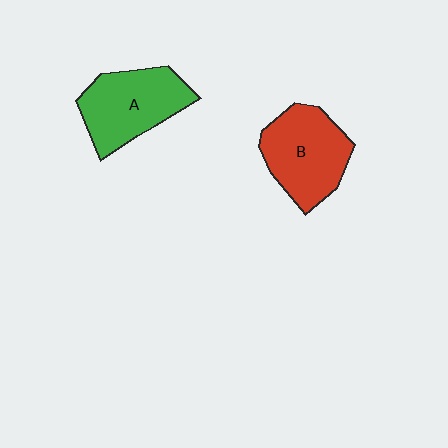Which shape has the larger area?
Shape B (red).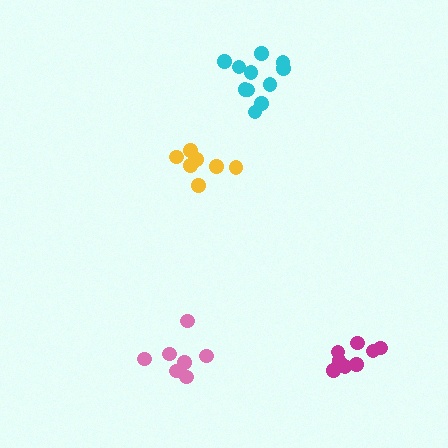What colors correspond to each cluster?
The clusters are colored: cyan, yellow, pink, magenta.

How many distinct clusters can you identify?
There are 4 distinct clusters.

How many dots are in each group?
Group 1: 11 dots, Group 2: 7 dots, Group 3: 7 dots, Group 4: 8 dots (33 total).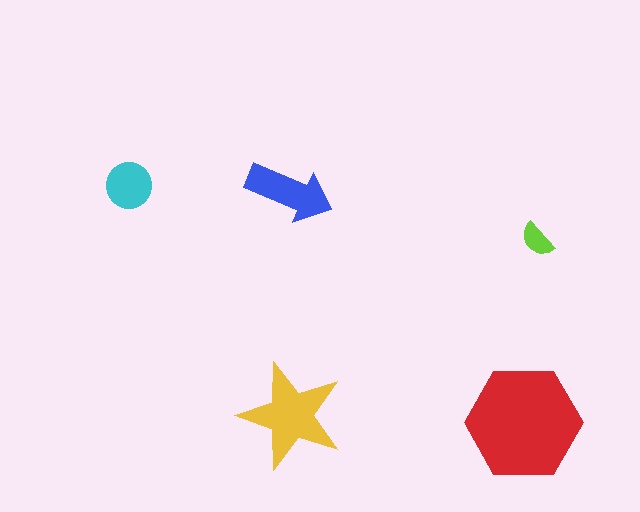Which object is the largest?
The red hexagon.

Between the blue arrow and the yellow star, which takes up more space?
The yellow star.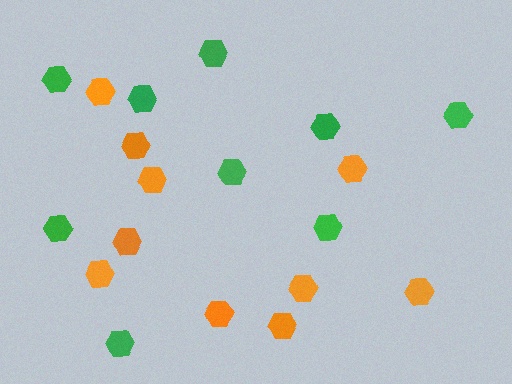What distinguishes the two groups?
There are 2 groups: one group of green hexagons (9) and one group of orange hexagons (10).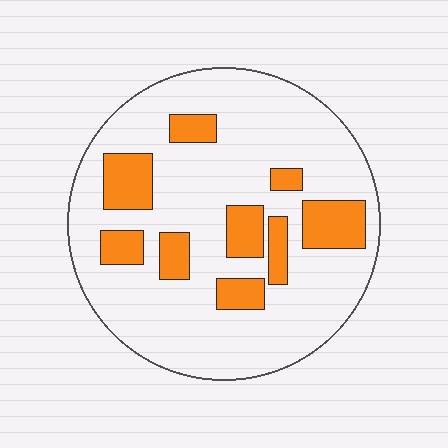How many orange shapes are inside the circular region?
9.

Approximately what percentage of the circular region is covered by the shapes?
Approximately 20%.